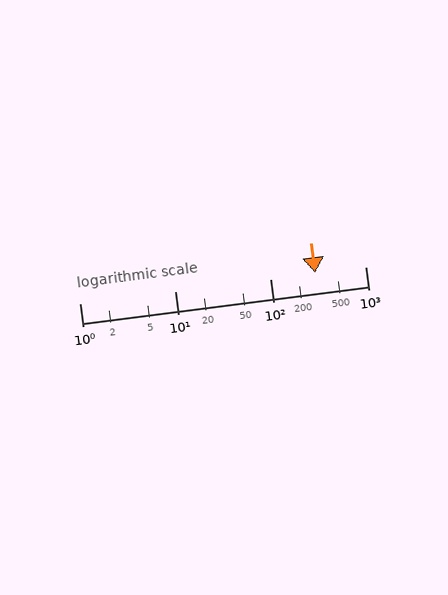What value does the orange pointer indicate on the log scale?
The pointer indicates approximately 300.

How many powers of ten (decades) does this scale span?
The scale spans 3 decades, from 1 to 1000.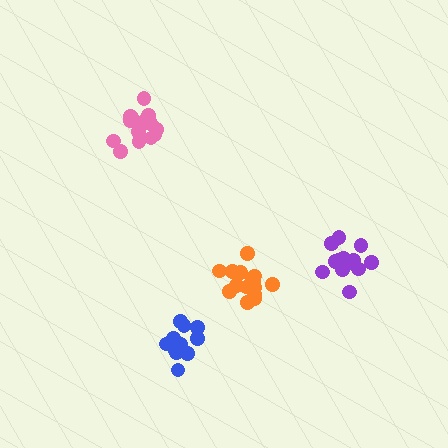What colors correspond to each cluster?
The clusters are colored: orange, blue, pink, purple.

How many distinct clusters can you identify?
There are 4 distinct clusters.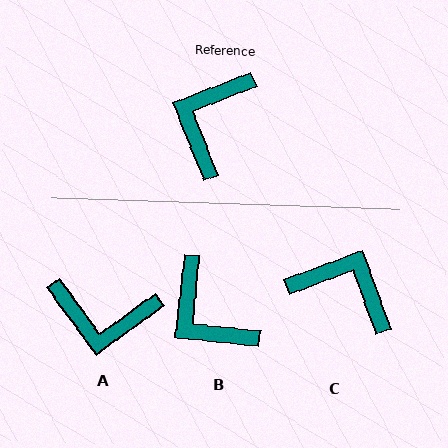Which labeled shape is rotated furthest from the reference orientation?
A, about 105 degrees away.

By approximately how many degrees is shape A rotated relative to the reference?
Approximately 105 degrees counter-clockwise.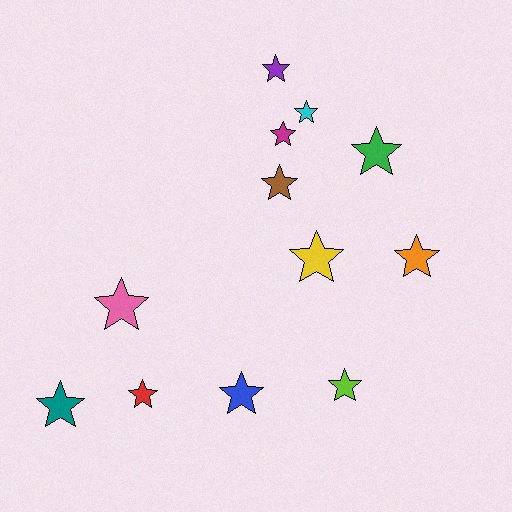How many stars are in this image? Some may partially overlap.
There are 12 stars.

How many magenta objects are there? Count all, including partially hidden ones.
There is 1 magenta object.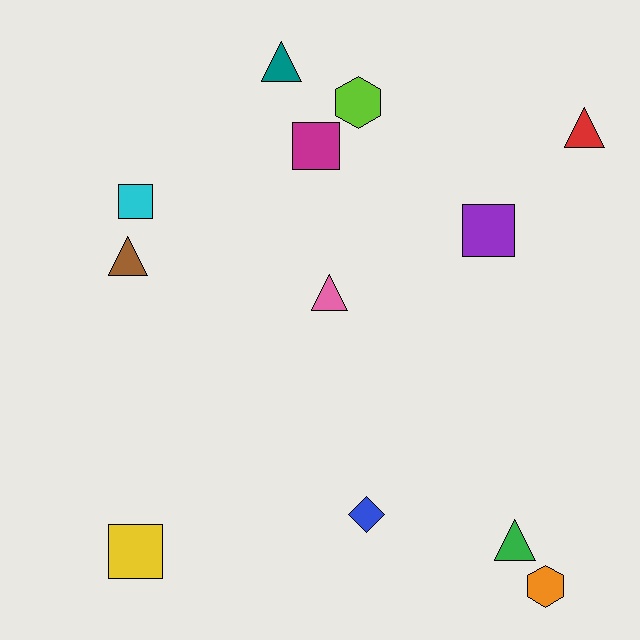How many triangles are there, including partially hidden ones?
There are 5 triangles.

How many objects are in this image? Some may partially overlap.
There are 12 objects.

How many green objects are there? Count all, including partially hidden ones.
There is 1 green object.